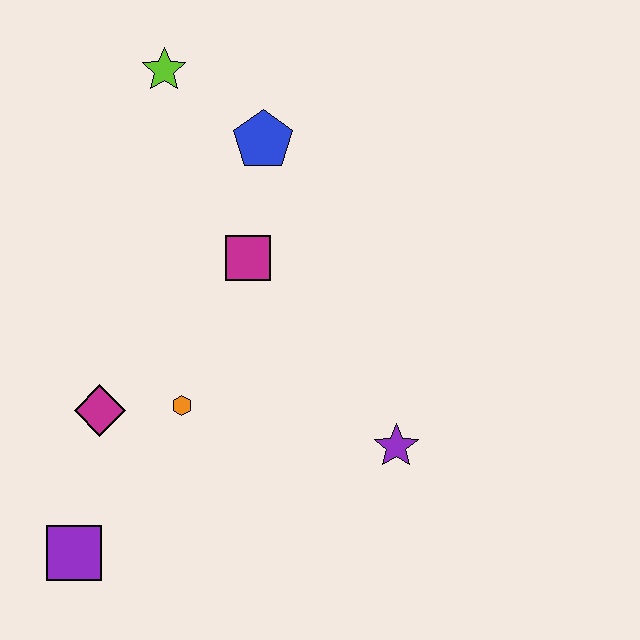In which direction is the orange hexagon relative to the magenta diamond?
The orange hexagon is to the right of the magenta diamond.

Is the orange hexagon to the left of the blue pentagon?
Yes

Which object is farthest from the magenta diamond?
The lime star is farthest from the magenta diamond.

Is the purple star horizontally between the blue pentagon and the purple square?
No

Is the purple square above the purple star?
No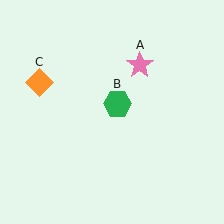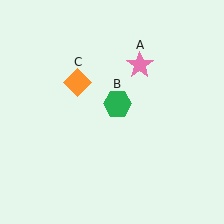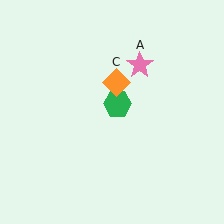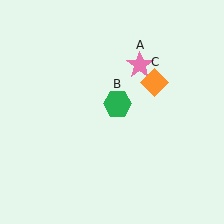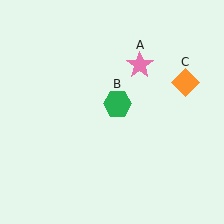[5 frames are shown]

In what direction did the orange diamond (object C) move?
The orange diamond (object C) moved right.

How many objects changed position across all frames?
1 object changed position: orange diamond (object C).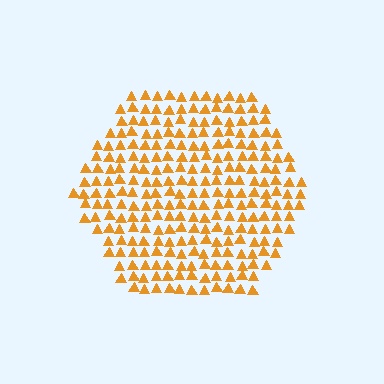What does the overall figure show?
The overall figure shows a hexagon.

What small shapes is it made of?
It is made of small triangles.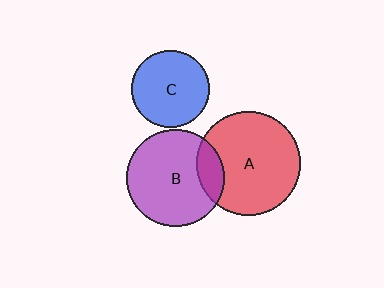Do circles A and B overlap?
Yes.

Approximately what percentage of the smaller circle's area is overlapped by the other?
Approximately 15%.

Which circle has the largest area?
Circle A (red).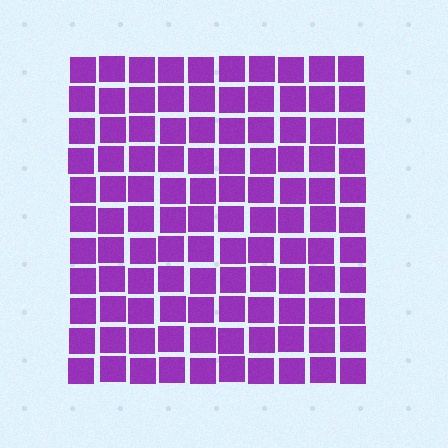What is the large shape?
The large shape is a square.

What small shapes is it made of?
It is made of small squares.